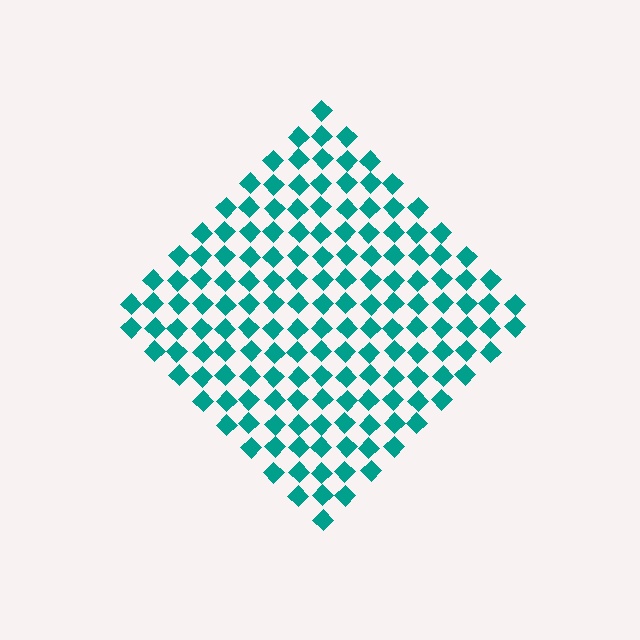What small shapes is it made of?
It is made of small diamonds.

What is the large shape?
The large shape is a diamond.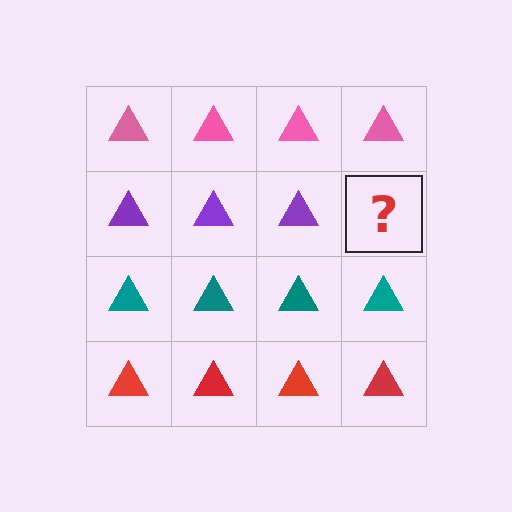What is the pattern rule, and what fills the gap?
The rule is that each row has a consistent color. The gap should be filled with a purple triangle.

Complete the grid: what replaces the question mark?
The question mark should be replaced with a purple triangle.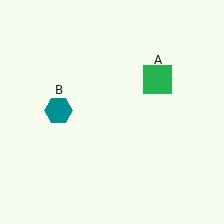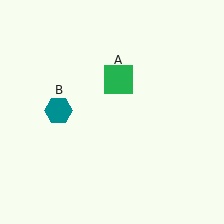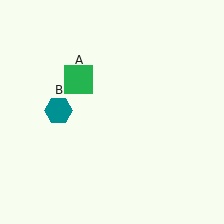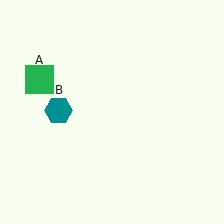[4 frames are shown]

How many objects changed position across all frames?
1 object changed position: green square (object A).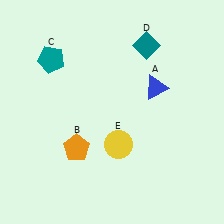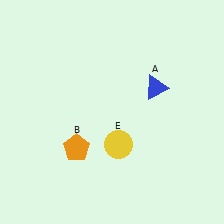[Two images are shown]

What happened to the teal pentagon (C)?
The teal pentagon (C) was removed in Image 2. It was in the top-left area of Image 1.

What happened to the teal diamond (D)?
The teal diamond (D) was removed in Image 2. It was in the top-right area of Image 1.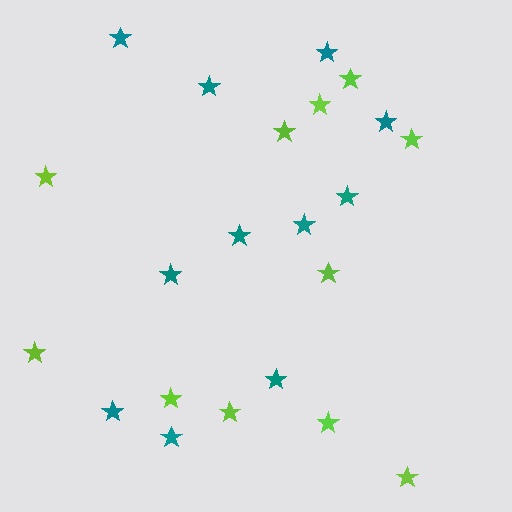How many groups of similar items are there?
There are 2 groups: one group of lime stars (11) and one group of teal stars (11).